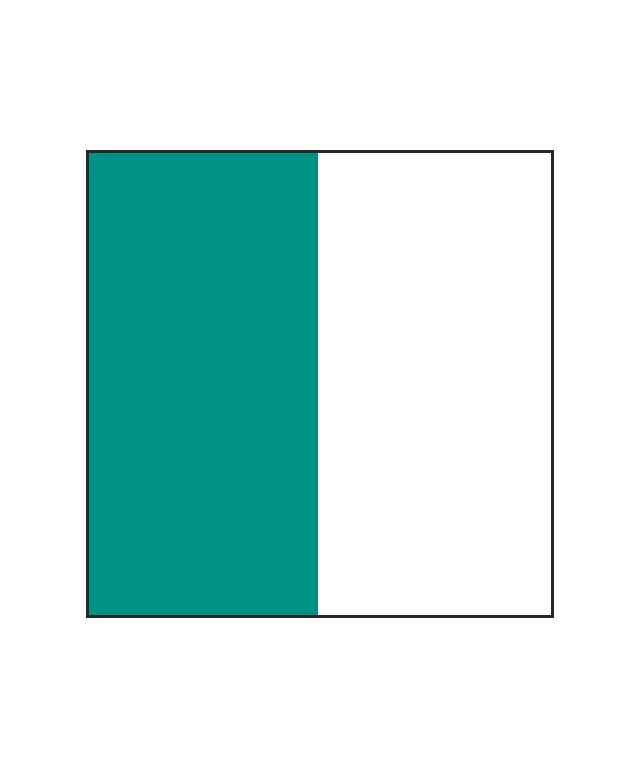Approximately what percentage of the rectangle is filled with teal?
Approximately 50%.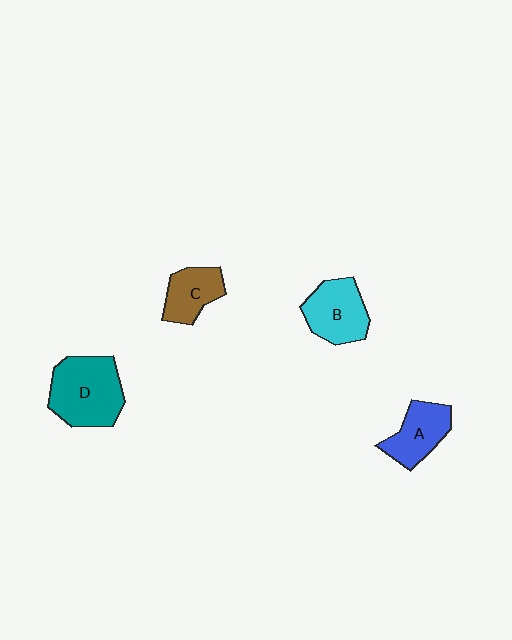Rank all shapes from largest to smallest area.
From largest to smallest: D (teal), B (cyan), A (blue), C (brown).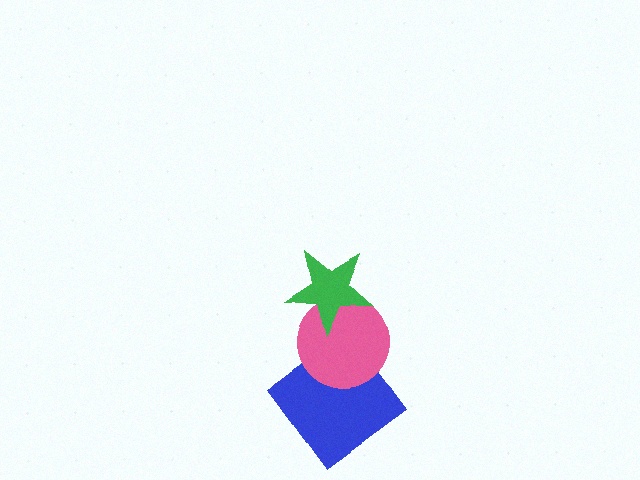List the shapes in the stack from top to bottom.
From top to bottom: the green star, the pink circle, the blue diamond.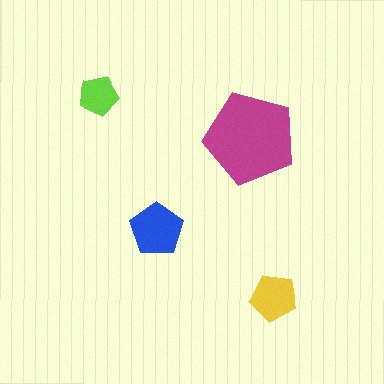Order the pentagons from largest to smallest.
the magenta one, the blue one, the yellow one, the lime one.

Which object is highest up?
The lime pentagon is topmost.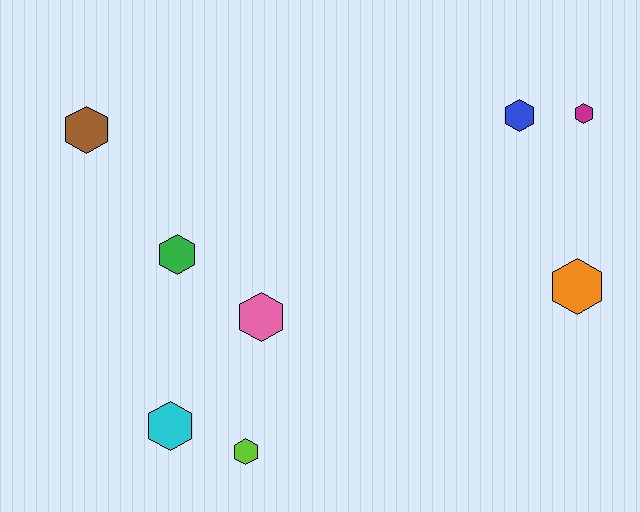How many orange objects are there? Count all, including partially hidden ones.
There is 1 orange object.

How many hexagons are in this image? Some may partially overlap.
There are 8 hexagons.